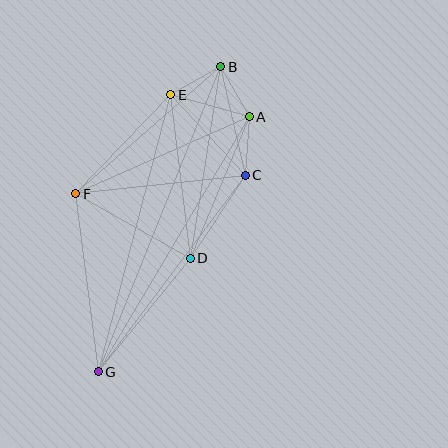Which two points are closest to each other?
Points A and B are closest to each other.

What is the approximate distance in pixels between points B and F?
The distance between B and F is approximately 193 pixels.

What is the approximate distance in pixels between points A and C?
The distance between A and C is approximately 59 pixels.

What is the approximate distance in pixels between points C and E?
The distance between C and E is approximately 110 pixels.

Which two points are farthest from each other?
Points B and G are farthest from each other.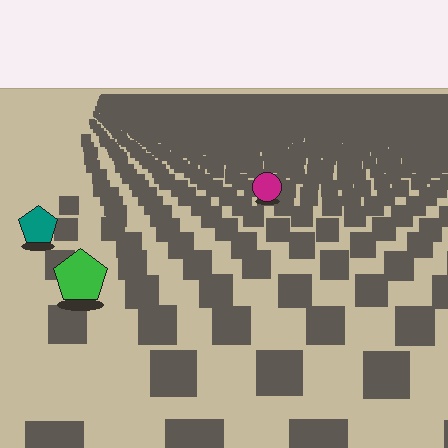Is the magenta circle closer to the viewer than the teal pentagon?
No. The teal pentagon is closer — you can tell from the texture gradient: the ground texture is coarser near it.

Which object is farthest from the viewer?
The magenta circle is farthest from the viewer. It appears smaller and the ground texture around it is denser.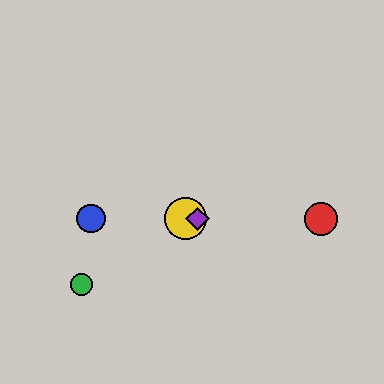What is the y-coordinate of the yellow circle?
The yellow circle is at y≈219.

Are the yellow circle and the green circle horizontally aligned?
No, the yellow circle is at y≈219 and the green circle is at y≈285.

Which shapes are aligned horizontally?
The red circle, the blue circle, the yellow circle, the purple diamond are aligned horizontally.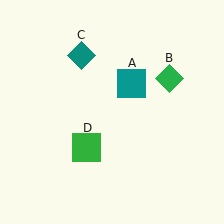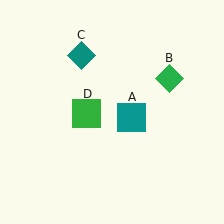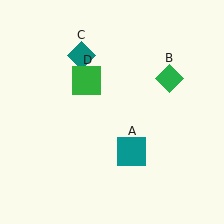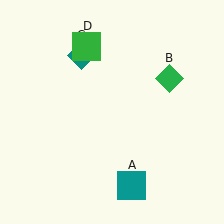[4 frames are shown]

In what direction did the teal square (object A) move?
The teal square (object A) moved down.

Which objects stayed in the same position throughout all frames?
Green diamond (object B) and teal diamond (object C) remained stationary.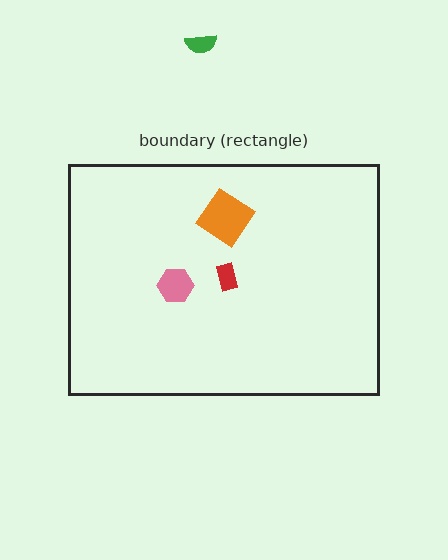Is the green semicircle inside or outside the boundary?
Outside.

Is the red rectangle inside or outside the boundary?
Inside.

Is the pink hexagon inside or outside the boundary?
Inside.